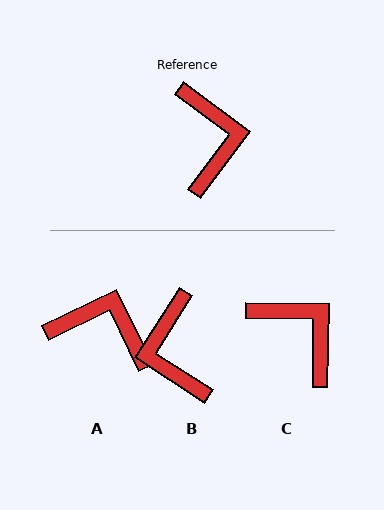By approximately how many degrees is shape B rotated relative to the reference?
Approximately 176 degrees clockwise.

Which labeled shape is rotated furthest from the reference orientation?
B, about 176 degrees away.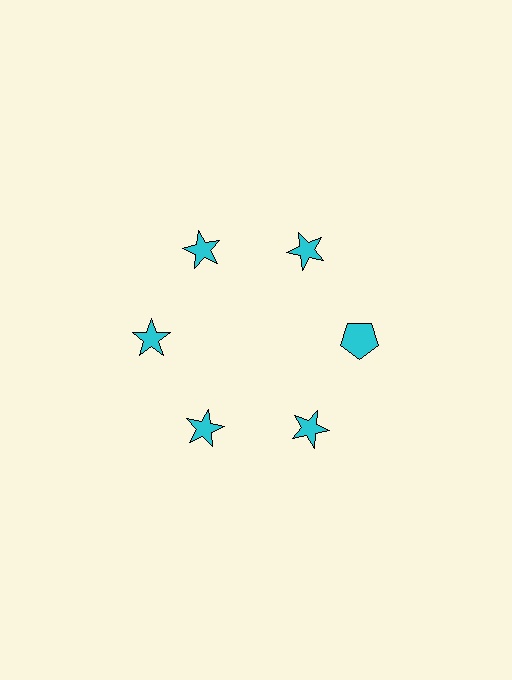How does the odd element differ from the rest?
It has a different shape: pentagon instead of star.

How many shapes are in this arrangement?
There are 6 shapes arranged in a ring pattern.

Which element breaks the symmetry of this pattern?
The cyan pentagon at roughly the 3 o'clock position breaks the symmetry. All other shapes are cyan stars.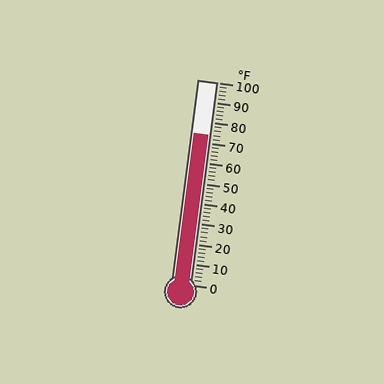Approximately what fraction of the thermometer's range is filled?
The thermometer is filled to approximately 75% of its range.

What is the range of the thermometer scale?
The thermometer scale ranges from 0°F to 100°F.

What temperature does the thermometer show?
The thermometer shows approximately 74°F.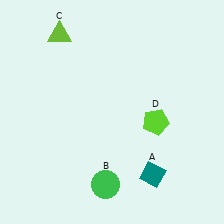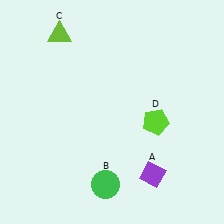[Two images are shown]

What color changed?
The diamond (A) changed from teal in Image 1 to purple in Image 2.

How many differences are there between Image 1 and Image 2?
There is 1 difference between the two images.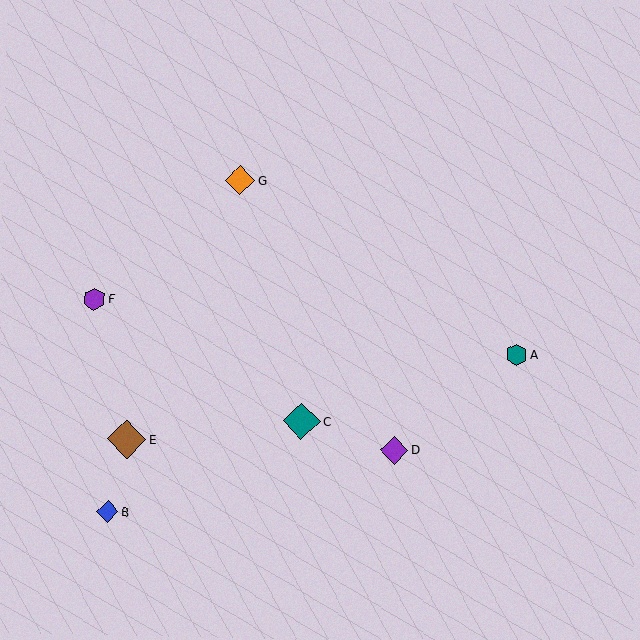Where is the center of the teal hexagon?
The center of the teal hexagon is at (517, 355).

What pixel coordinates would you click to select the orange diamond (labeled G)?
Click at (240, 180) to select the orange diamond G.